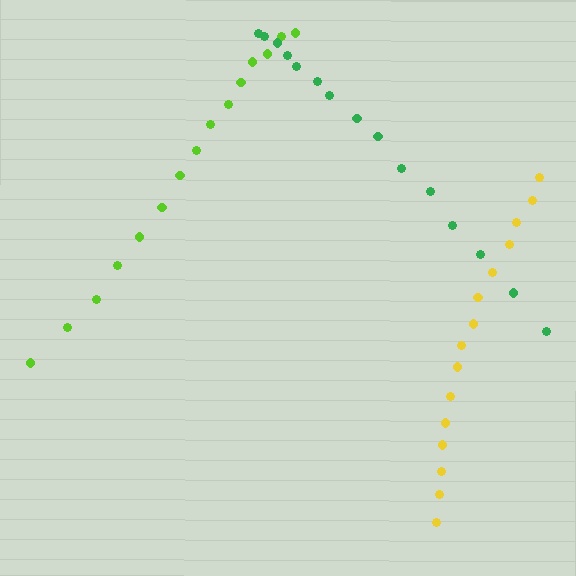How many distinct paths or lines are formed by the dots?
There are 3 distinct paths.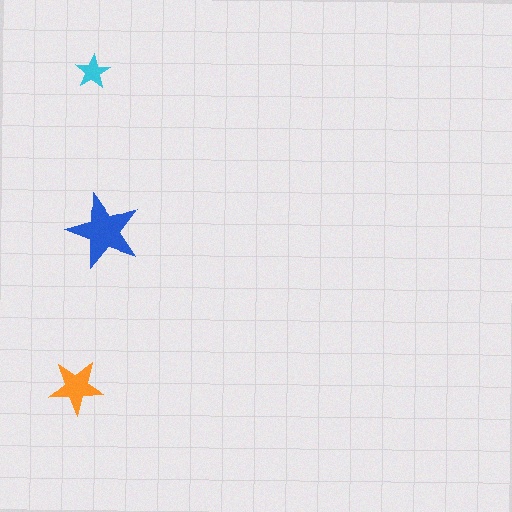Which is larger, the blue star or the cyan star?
The blue one.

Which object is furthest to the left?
The orange star is leftmost.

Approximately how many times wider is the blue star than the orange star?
About 1.5 times wider.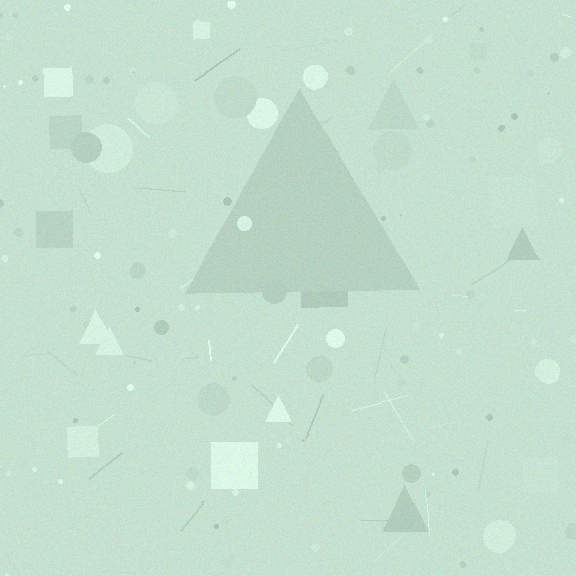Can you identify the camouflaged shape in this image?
The camouflaged shape is a triangle.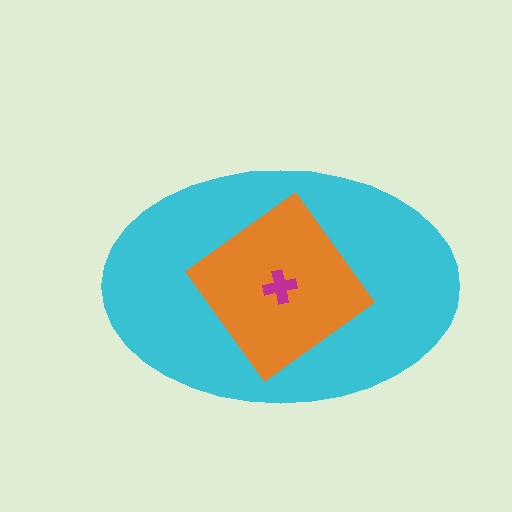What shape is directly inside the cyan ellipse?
The orange diamond.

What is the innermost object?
The magenta cross.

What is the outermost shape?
The cyan ellipse.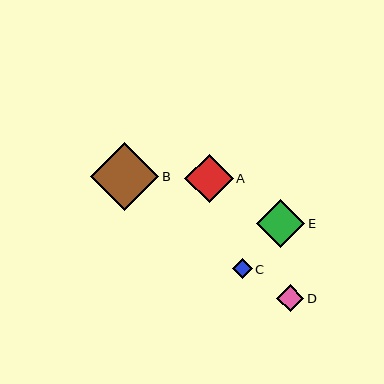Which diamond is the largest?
Diamond B is the largest with a size of approximately 68 pixels.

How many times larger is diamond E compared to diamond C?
Diamond E is approximately 2.4 times the size of diamond C.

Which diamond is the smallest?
Diamond C is the smallest with a size of approximately 20 pixels.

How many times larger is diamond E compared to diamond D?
Diamond E is approximately 1.8 times the size of diamond D.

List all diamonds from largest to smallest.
From largest to smallest: B, E, A, D, C.